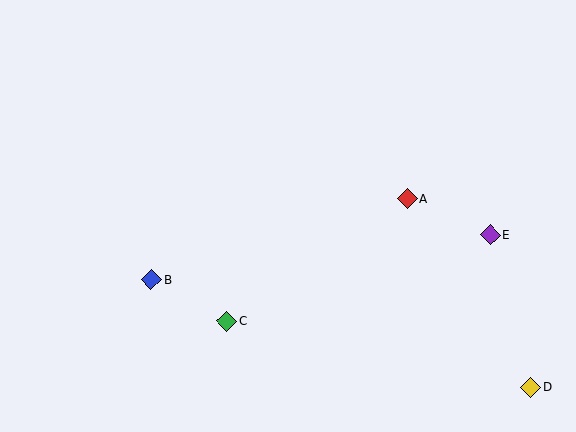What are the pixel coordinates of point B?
Point B is at (151, 280).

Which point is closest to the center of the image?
Point A at (407, 199) is closest to the center.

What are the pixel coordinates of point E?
Point E is at (490, 235).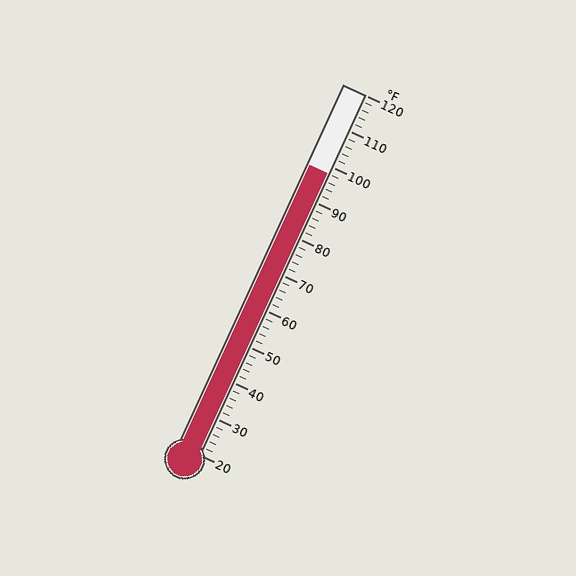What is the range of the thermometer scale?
The thermometer scale ranges from 20°F to 120°F.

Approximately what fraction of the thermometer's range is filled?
The thermometer is filled to approximately 80% of its range.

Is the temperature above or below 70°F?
The temperature is above 70°F.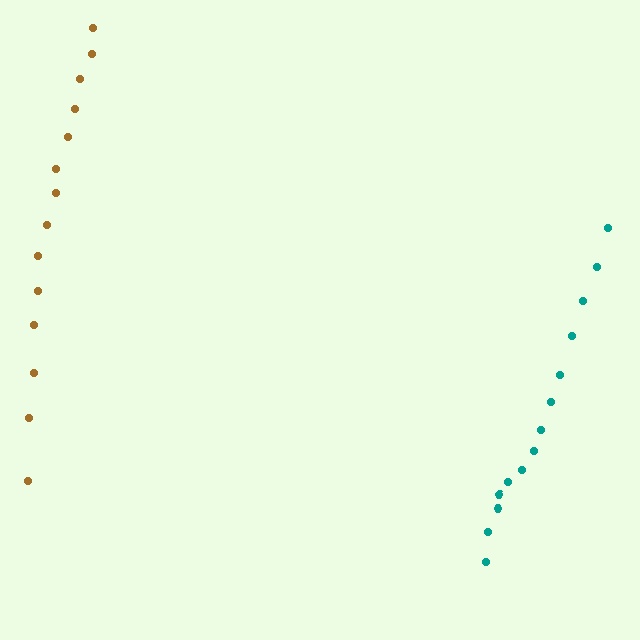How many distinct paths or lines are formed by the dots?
There are 2 distinct paths.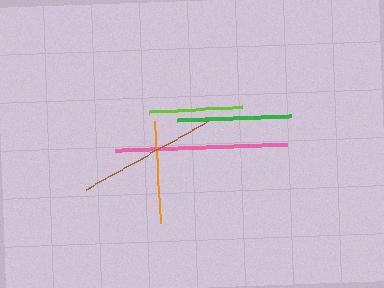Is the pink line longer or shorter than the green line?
The pink line is longer than the green line.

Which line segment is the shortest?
The lime line is the shortest at approximately 92 pixels.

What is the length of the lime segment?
The lime segment is approximately 92 pixels long.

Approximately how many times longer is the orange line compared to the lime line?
The orange line is approximately 1.1 times the length of the lime line.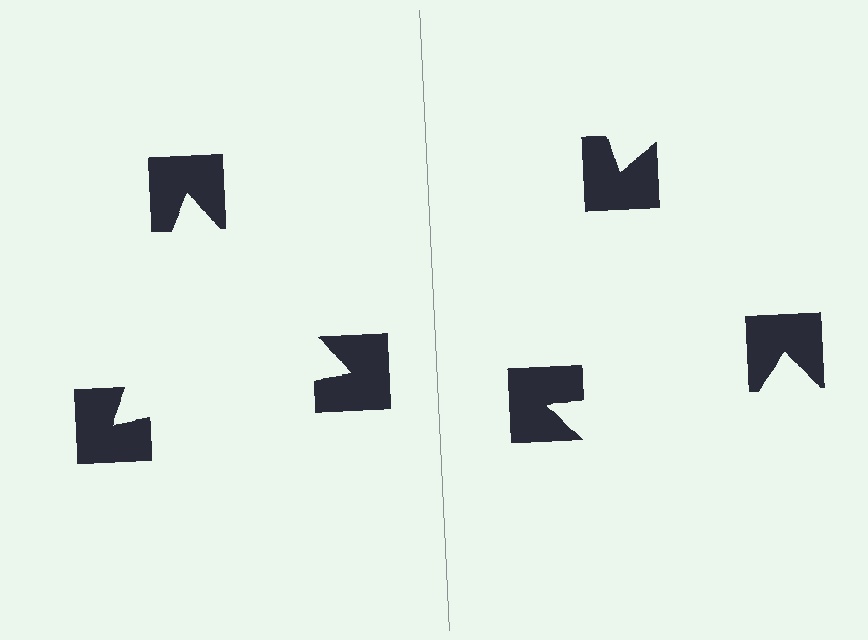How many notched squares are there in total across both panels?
6 — 3 on each side.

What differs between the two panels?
The notched squares are positioned identically on both sides; only the wedge orientations differ. On the left they align to a triangle; on the right they are misaligned.